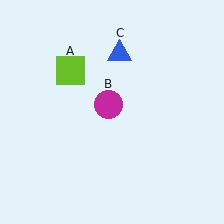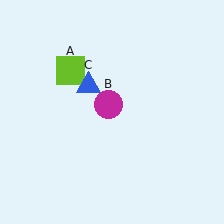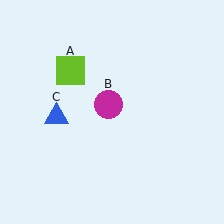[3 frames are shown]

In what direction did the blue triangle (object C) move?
The blue triangle (object C) moved down and to the left.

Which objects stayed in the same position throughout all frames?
Lime square (object A) and magenta circle (object B) remained stationary.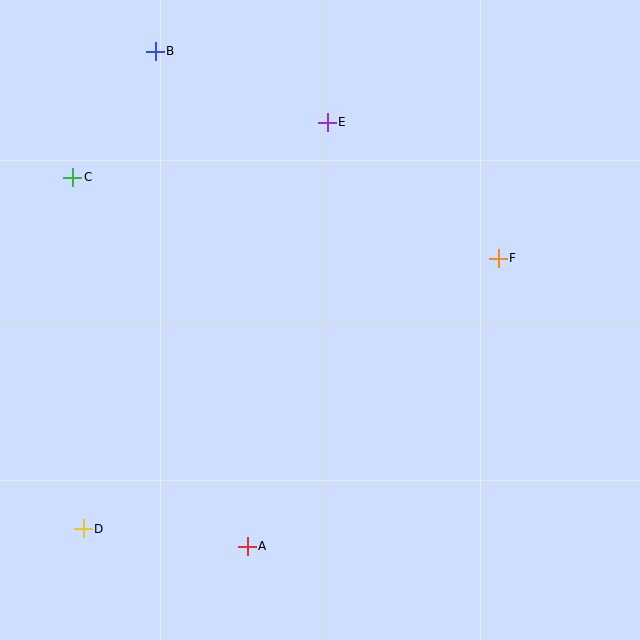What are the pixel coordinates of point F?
Point F is at (498, 258).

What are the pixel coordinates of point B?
Point B is at (155, 51).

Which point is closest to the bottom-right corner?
Point A is closest to the bottom-right corner.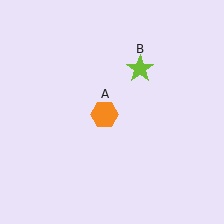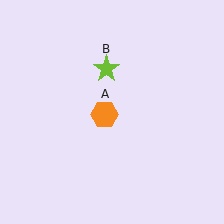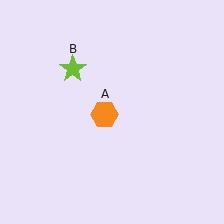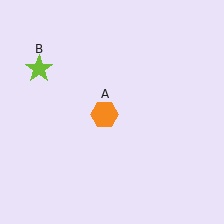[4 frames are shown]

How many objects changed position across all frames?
1 object changed position: lime star (object B).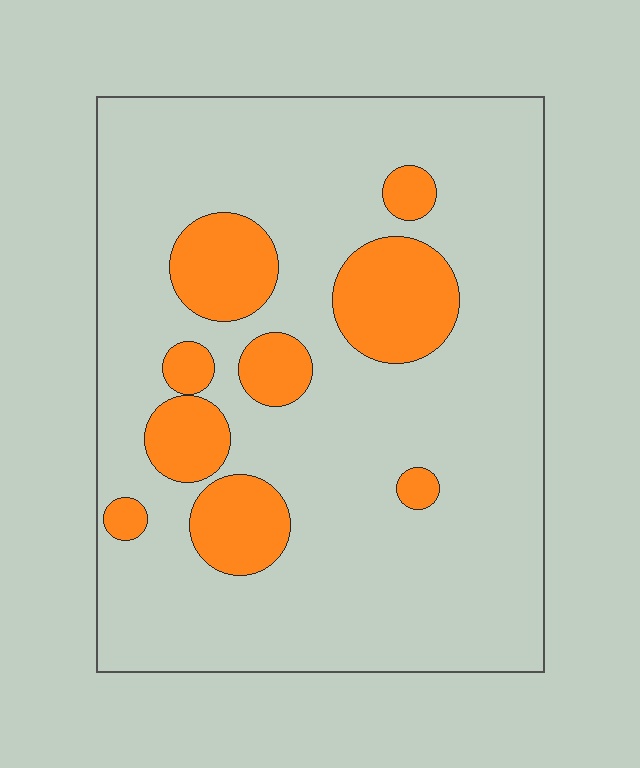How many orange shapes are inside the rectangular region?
9.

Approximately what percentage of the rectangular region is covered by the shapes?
Approximately 20%.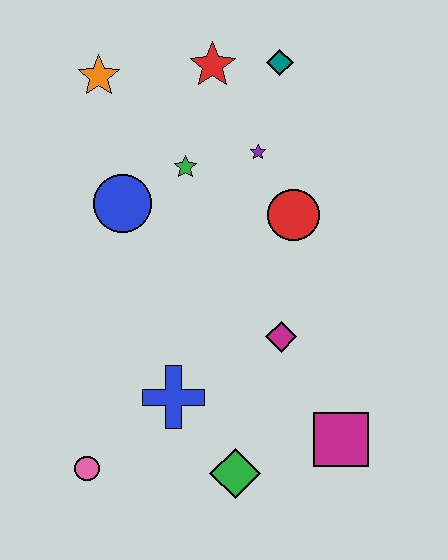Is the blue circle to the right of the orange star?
Yes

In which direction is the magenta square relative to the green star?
The magenta square is below the green star.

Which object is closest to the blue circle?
The green star is closest to the blue circle.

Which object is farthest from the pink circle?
The teal diamond is farthest from the pink circle.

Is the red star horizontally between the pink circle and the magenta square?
Yes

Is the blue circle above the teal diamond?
No